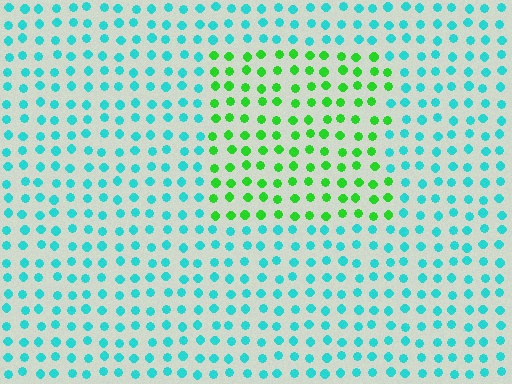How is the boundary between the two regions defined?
The boundary is defined purely by a slight shift in hue (about 58 degrees). Spacing, size, and orientation are identical on both sides.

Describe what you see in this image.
The image is filled with small cyan elements in a uniform arrangement. A rectangle-shaped region is visible where the elements are tinted to a slightly different hue, forming a subtle color boundary.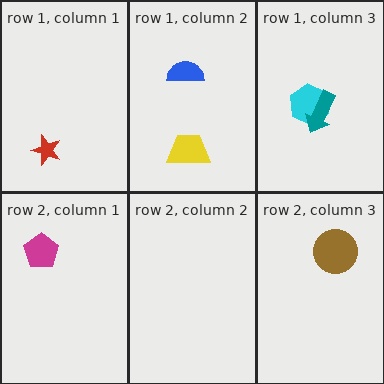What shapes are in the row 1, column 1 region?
The red star.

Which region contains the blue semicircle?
The row 1, column 2 region.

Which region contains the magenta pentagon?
The row 2, column 1 region.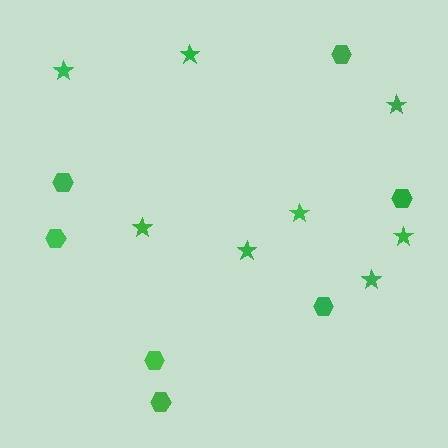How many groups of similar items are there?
There are 2 groups: one group of stars (8) and one group of hexagons (7).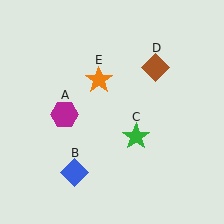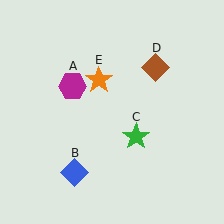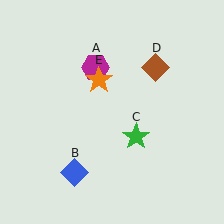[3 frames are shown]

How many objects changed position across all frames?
1 object changed position: magenta hexagon (object A).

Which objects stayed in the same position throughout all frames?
Blue diamond (object B) and green star (object C) and brown diamond (object D) and orange star (object E) remained stationary.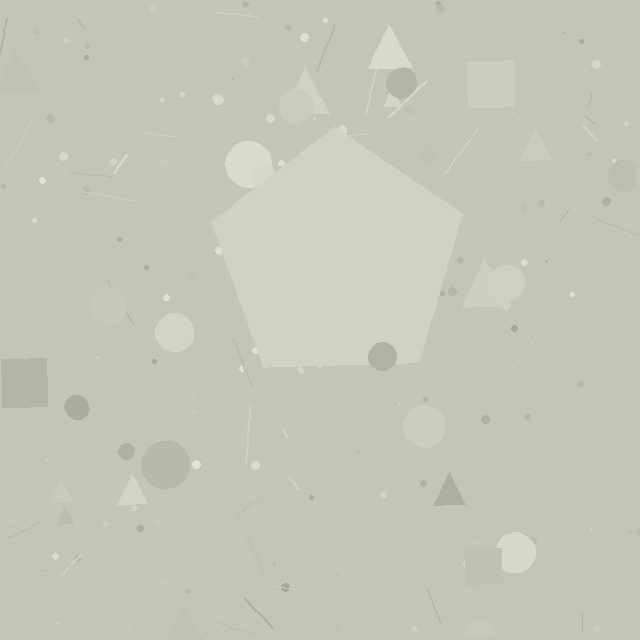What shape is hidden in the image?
A pentagon is hidden in the image.